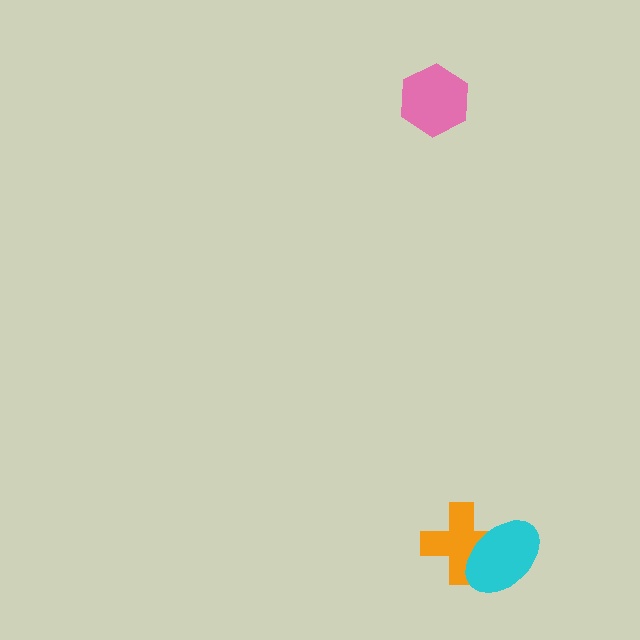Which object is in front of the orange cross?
The cyan ellipse is in front of the orange cross.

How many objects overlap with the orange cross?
1 object overlaps with the orange cross.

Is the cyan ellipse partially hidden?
No, no other shape covers it.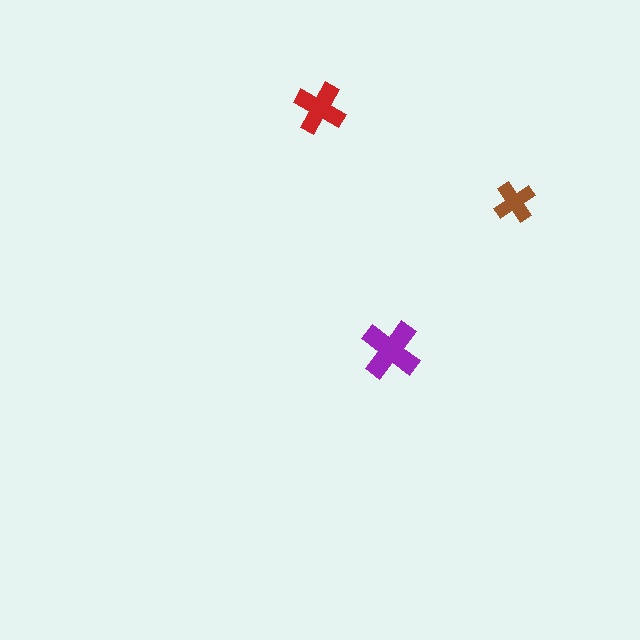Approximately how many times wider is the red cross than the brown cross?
About 1.5 times wider.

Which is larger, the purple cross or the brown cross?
The purple one.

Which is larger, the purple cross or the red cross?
The purple one.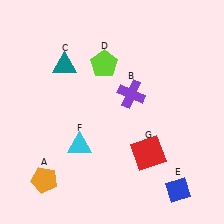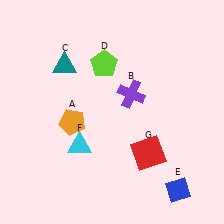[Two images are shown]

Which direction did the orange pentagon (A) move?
The orange pentagon (A) moved up.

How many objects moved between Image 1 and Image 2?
1 object moved between the two images.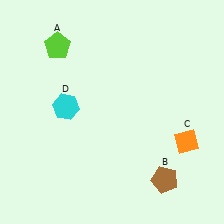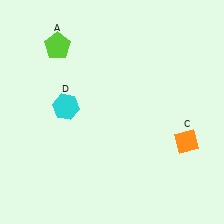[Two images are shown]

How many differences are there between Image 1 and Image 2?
There is 1 difference between the two images.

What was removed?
The brown pentagon (B) was removed in Image 2.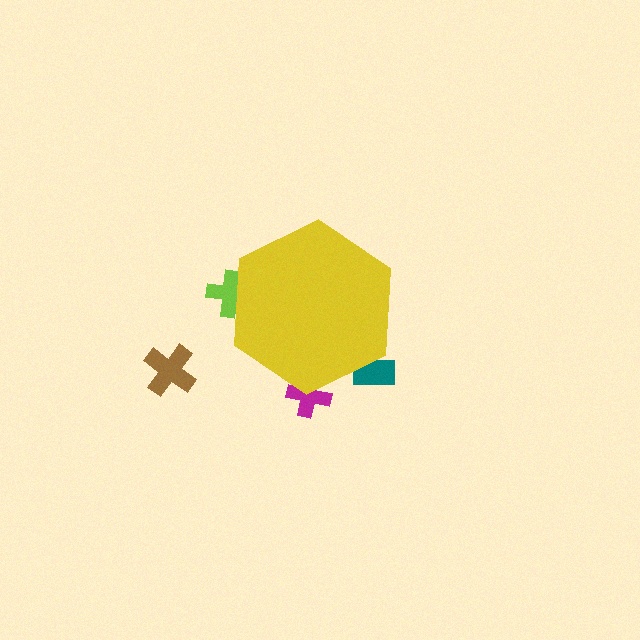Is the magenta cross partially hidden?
Yes, the magenta cross is partially hidden behind the yellow hexagon.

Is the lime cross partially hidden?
Yes, the lime cross is partially hidden behind the yellow hexagon.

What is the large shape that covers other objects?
A yellow hexagon.